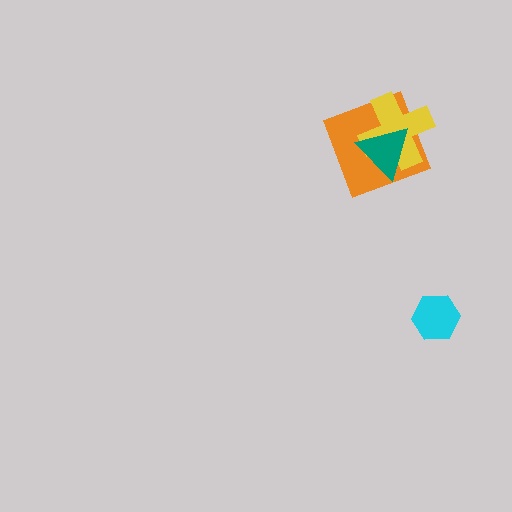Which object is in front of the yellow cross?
The teal triangle is in front of the yellow cross.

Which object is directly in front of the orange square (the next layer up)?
The yellow cross is directly in front of the orange square.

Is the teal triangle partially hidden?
No, no other shape covers it.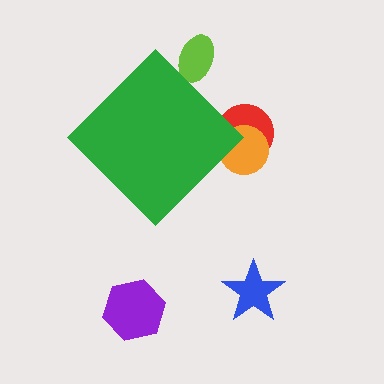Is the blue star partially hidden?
No, the blue star is fully visible.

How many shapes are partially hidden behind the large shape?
3 shapes are partially hidden.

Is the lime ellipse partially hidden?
Yes, the lime ellipse is partially hidden behind the green diamond.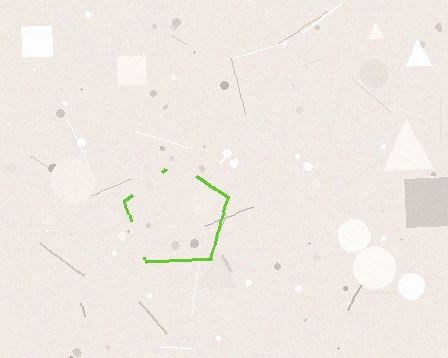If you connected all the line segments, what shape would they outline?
They would outline a pentagon.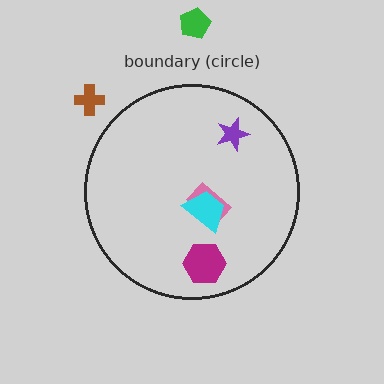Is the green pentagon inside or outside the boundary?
Outside.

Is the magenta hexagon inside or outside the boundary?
Inside.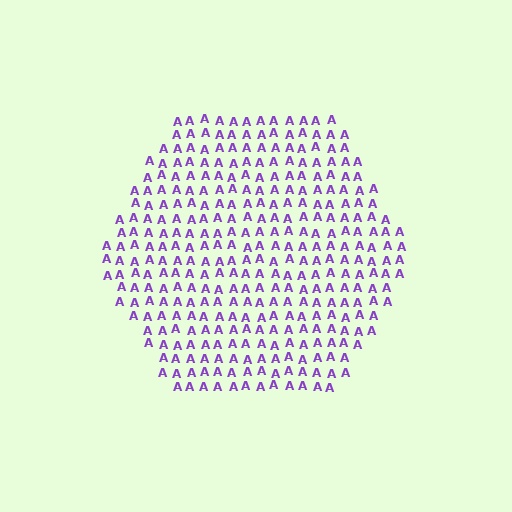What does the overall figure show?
The overall figure shows a hexagon.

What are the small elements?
The small elements are letter A's.